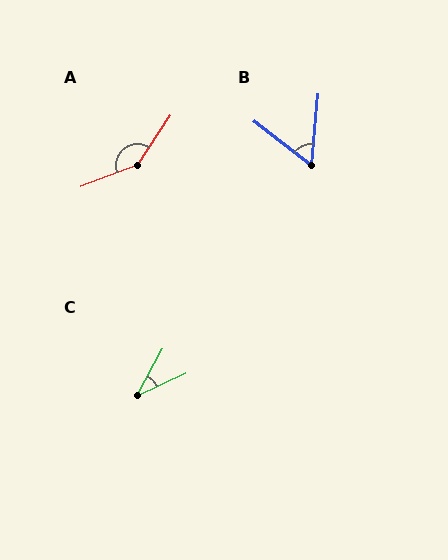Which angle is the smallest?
C, at approximately 36 degrees.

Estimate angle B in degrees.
Approximately 58 degrees.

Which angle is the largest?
A, at approximately 144 degrees.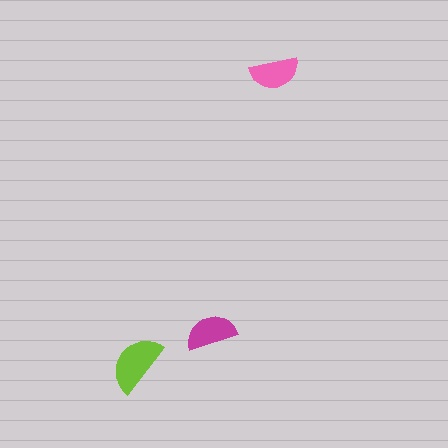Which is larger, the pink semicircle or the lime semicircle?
The lime one.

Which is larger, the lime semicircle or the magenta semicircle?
The lime one.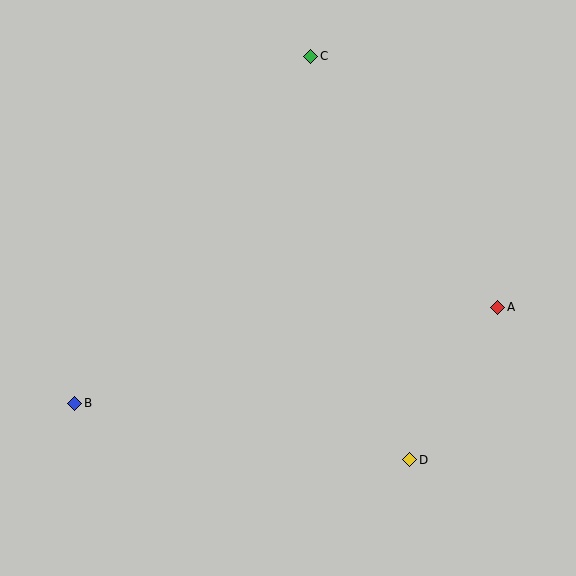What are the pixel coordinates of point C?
Point C is at (311, 56).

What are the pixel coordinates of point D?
Point D is at (410, 460).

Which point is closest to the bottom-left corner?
Point B is closest to the bottom-left corner.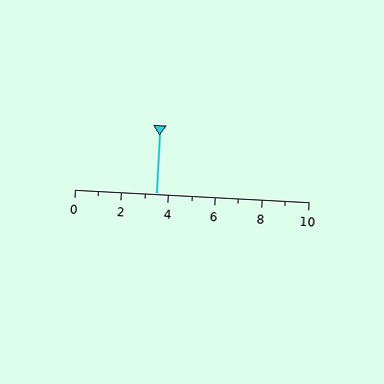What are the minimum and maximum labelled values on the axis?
The axis runs from 0 to 10.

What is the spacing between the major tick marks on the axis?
The major ticks are spaced 2 apart.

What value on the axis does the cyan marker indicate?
The marker indicates approximately 3.5.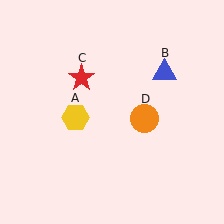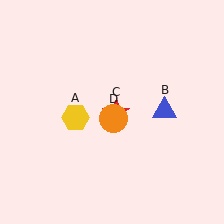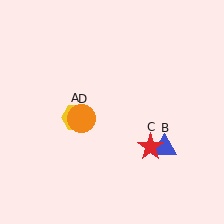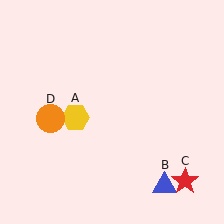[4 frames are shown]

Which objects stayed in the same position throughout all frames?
Yellow hexagon (object A) remained stationary.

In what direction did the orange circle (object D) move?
The orange circle (object D) moved left.